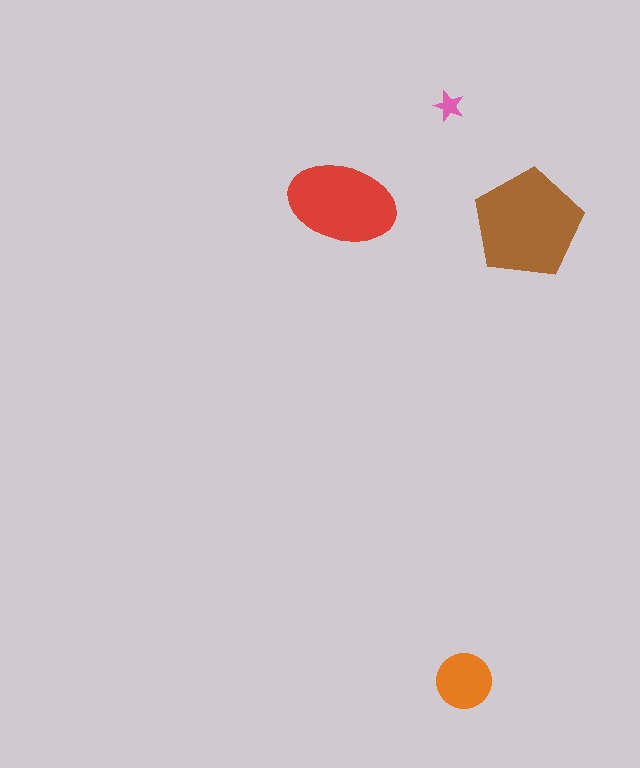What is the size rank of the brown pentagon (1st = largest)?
1st.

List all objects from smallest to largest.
The pink star, the orange circle, the red ellipse, the brown pentagon.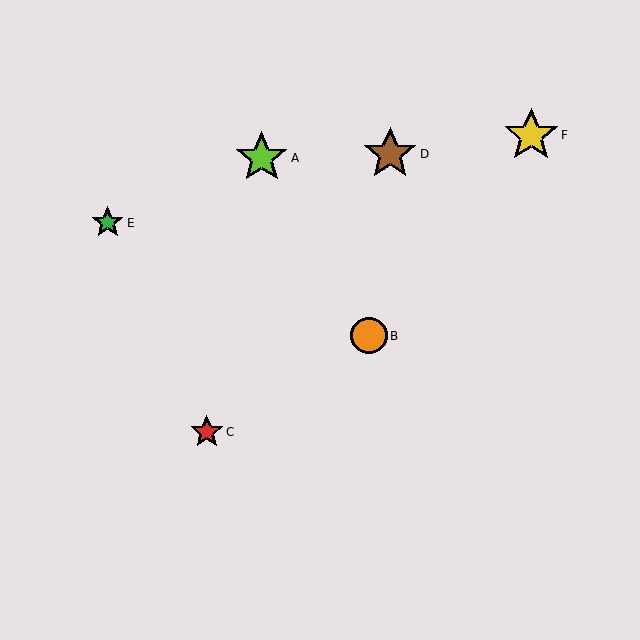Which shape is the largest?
The yellow star (labeled F) is the largest.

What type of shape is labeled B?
Shape B is an orange circle.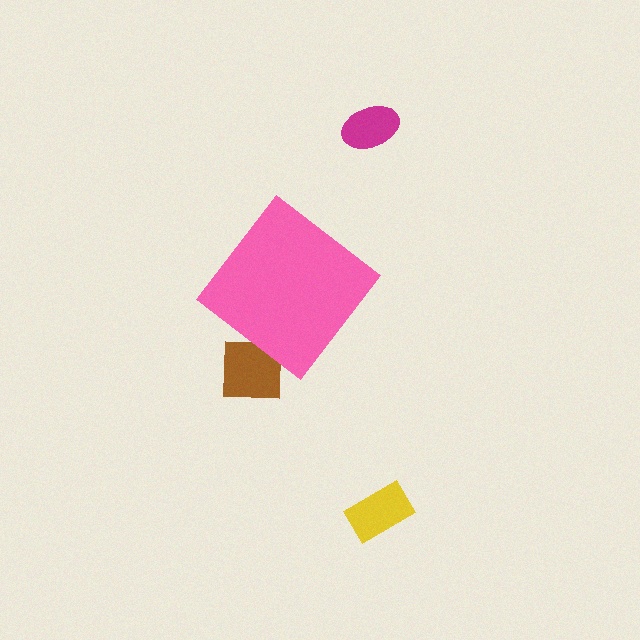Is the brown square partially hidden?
Yes, the brown square is partially hidden behind the pink diamond.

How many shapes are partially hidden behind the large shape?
1 shape is partially hidden.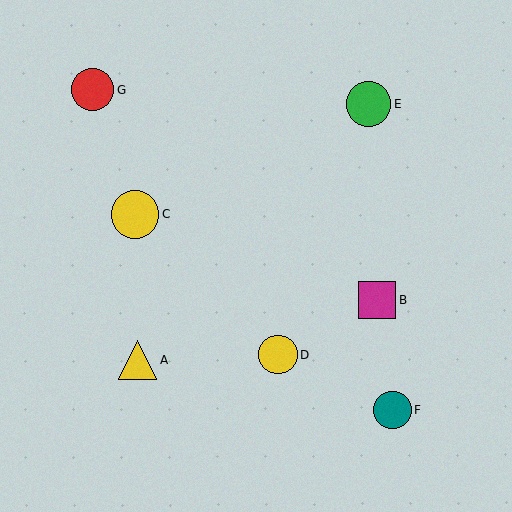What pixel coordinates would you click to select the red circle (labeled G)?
Click at (92, 90) to select the red circle G.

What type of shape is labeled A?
Shape A is a yellow triangle.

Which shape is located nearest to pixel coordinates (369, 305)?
The magenta square (labeled B) at (378, 300) is nearest to that location.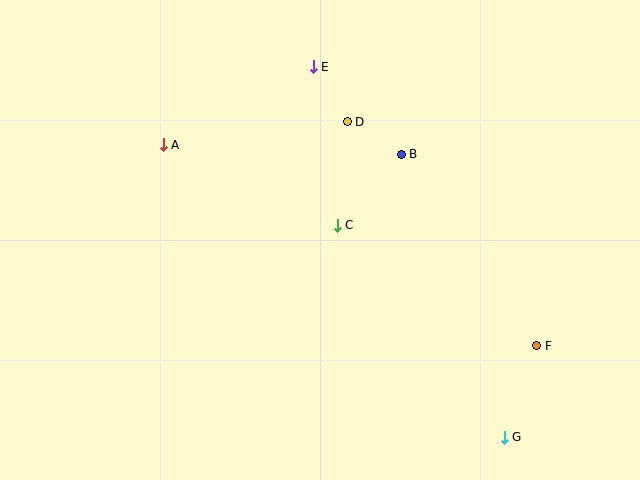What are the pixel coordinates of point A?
Point A is at (163, 145).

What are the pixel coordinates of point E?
Point E is at (313, 67).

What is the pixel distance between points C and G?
The distance between C and G is 270 pixels.